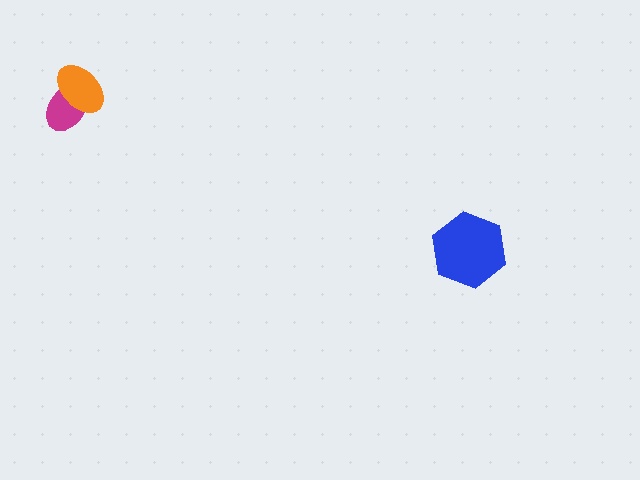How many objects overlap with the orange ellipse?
1 object overlaps with the orange ellipse.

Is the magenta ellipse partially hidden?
Yes, it is partially covered by another shape.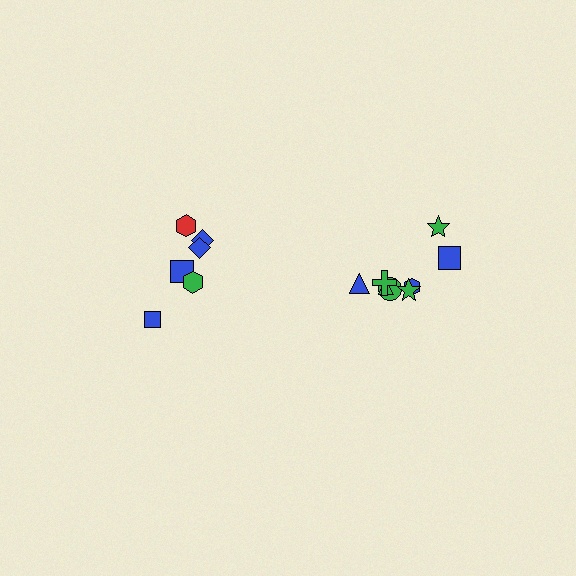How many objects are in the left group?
There are 6 objects.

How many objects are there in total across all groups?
There are 14 objects.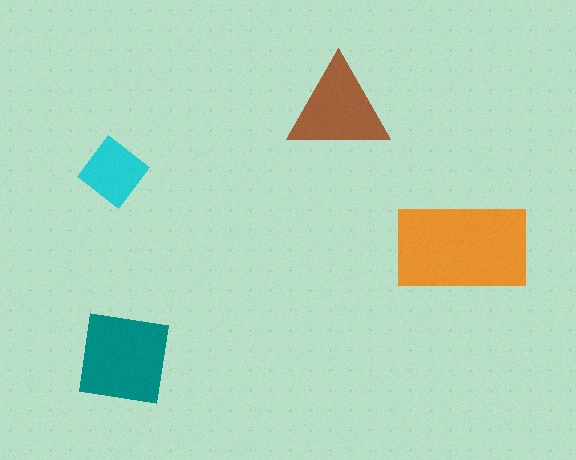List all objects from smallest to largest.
The cyan diamond, the brown triangle, the teal square, the orange rectangle.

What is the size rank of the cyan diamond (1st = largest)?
4th.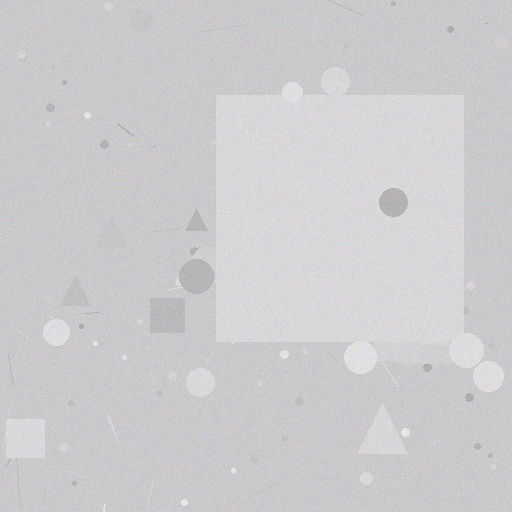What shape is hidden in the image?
A square is hidden in the image.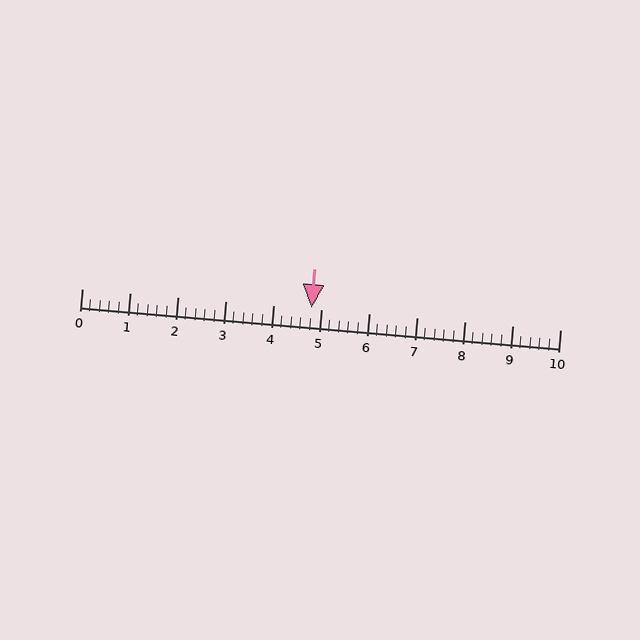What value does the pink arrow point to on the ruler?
The pink arrow points to approximately 4.8.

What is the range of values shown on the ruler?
The ruler shows values from 0 to 10.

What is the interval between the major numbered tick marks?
The major tick marks are spaced 1 units apart.